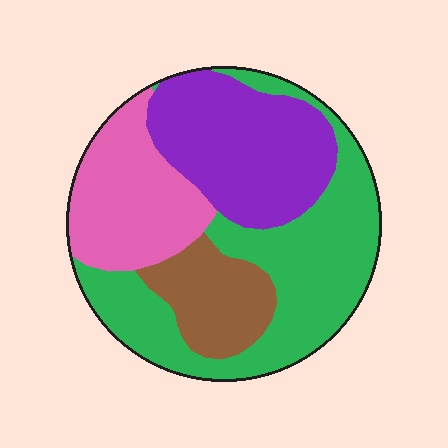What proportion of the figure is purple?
Purple covers about 25% of the figure.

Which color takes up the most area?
Green, at roughly 40%.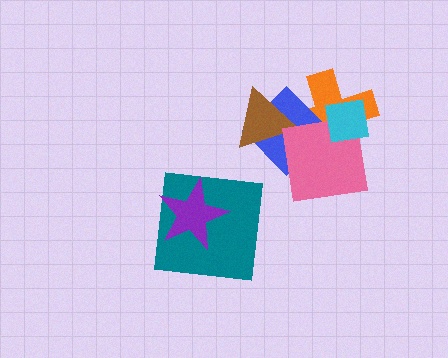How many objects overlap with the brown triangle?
2 objects overlap with the brown triangle.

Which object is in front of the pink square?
The cyan square is in front of the pink square.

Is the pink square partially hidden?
Yes, it is partially covered by another shape.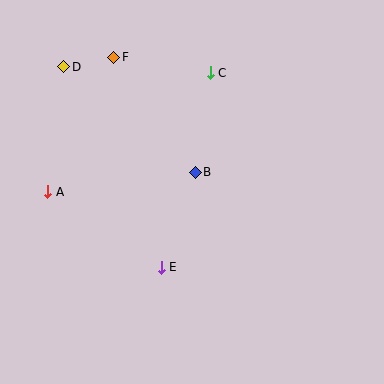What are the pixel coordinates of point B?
Point B is at (195, 172).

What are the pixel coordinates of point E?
Point E is at (161, 267).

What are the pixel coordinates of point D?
Point D is at (64, 67).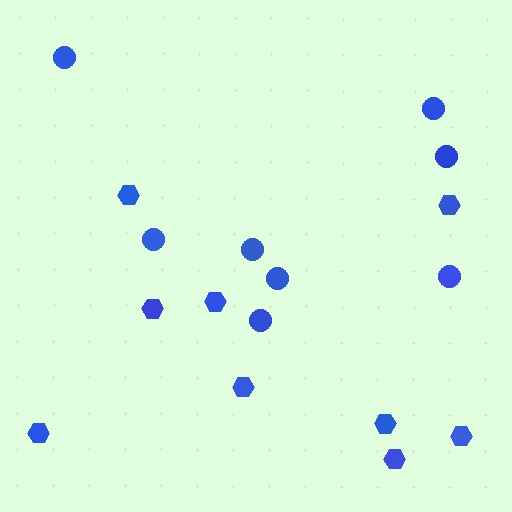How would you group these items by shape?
There are 2 groups: one group of hexagons (9) and one group of circles (8).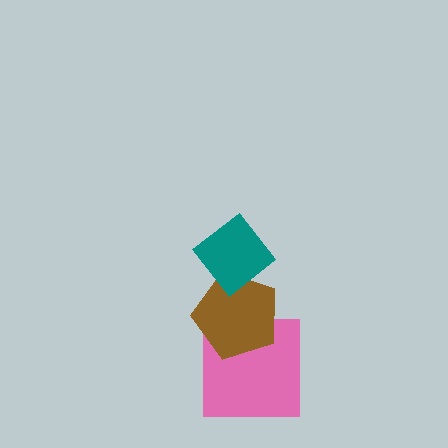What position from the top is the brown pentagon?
The brown pentagon is 2nd from the top.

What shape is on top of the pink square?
The brown pentagon is on top of the pink square.